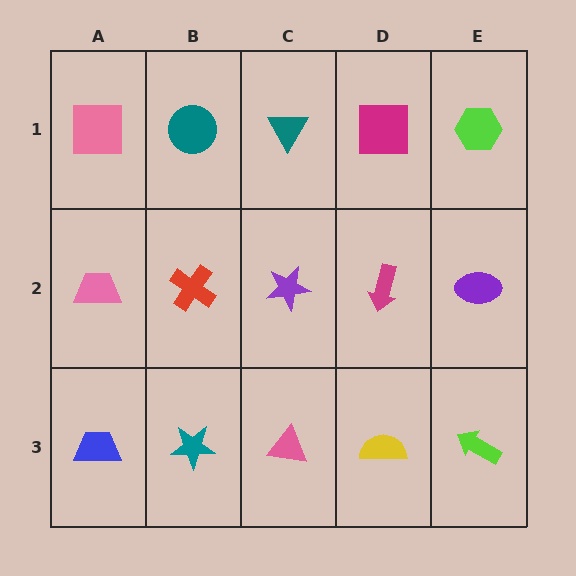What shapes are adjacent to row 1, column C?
A purple star (row 2, column C), a teal circle (row 1, column B), a magenta square (row 1, column D).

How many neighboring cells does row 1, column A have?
2.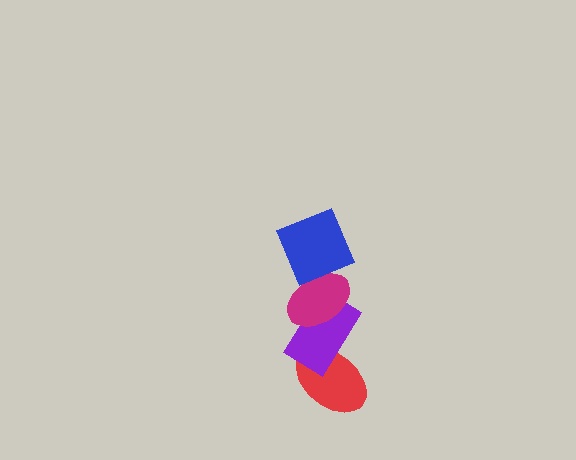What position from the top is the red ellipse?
The red ellipse is 4th from the top.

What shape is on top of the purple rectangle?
The magenta ellipse is on top of the purple rectangle.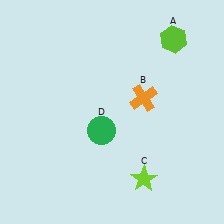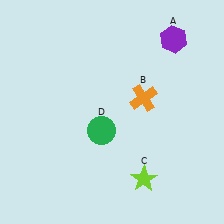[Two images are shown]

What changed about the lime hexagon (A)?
In Image 1, A is lime. In Image 2, it changed to purple.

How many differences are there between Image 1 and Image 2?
There is 1 difference between the two images.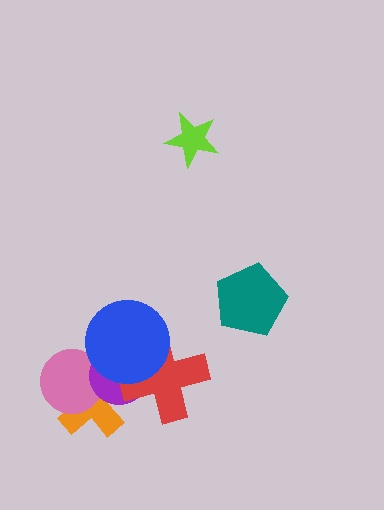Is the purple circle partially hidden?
Yes, it is partially covered by another shape.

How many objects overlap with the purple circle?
4 objects overlap with the purple circle.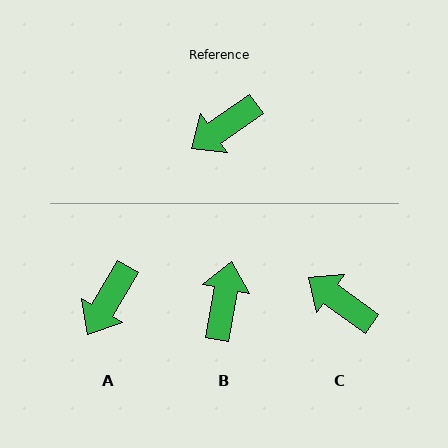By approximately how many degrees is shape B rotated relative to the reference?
Approximately 135 degrees clockwise.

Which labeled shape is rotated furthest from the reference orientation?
B, about 135 degrees away.